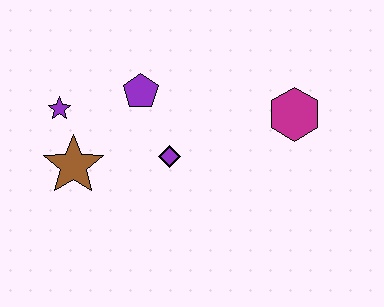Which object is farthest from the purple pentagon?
The magenta hexagon is farthest from the purple pentagon.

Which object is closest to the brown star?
The purple star is closest to the brown star.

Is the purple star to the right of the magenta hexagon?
No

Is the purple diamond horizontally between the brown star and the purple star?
No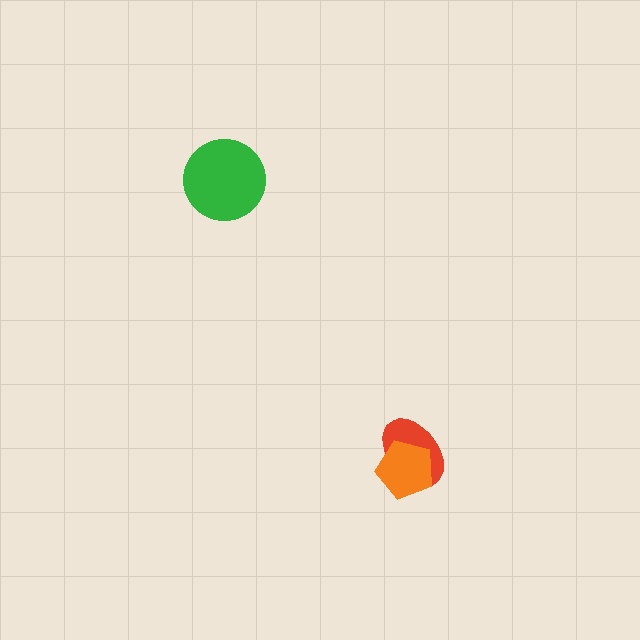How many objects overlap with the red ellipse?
1 object overlaps with the red ellipse.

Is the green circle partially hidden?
No, no other shape covers it.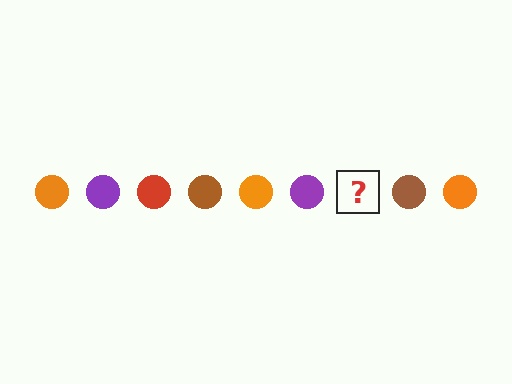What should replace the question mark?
The question mark should be replaced with a red circle.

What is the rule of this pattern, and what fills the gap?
The rule is that the pattern cycles through orange, purple, red, brown circles. The gap should be filled with a red circle.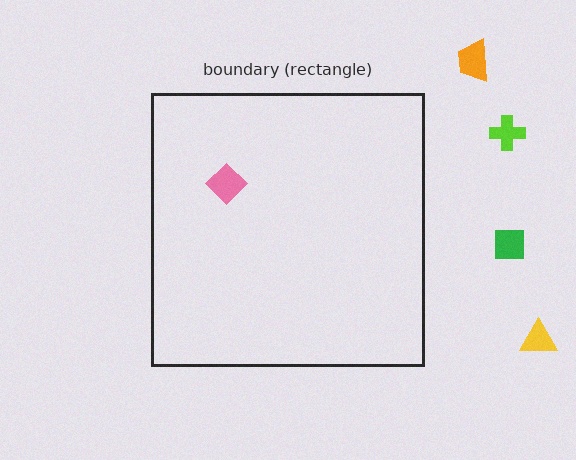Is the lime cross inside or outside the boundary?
Outside.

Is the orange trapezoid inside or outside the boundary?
Outside.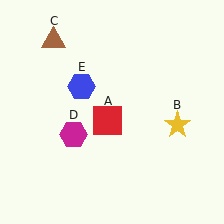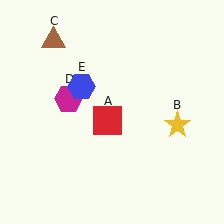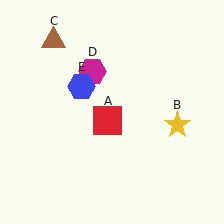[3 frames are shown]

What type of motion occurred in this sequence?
The magenta hexagon (object D) rotated clockwise around the center of the scene.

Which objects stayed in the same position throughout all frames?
Red square (object A) and yellow star (object B) and brown triangle (object C) and blue hexagon (object E) remained stationary.